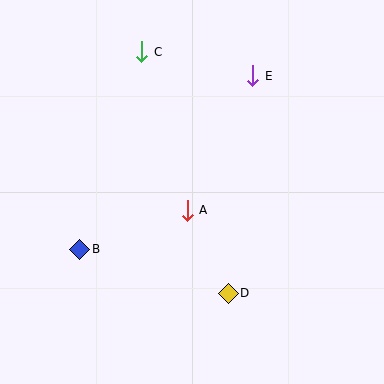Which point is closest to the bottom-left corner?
Point B is closest to the bottom-left corner.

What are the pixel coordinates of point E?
Point E is at (253, 76).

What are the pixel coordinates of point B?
Point B is at (80, 249).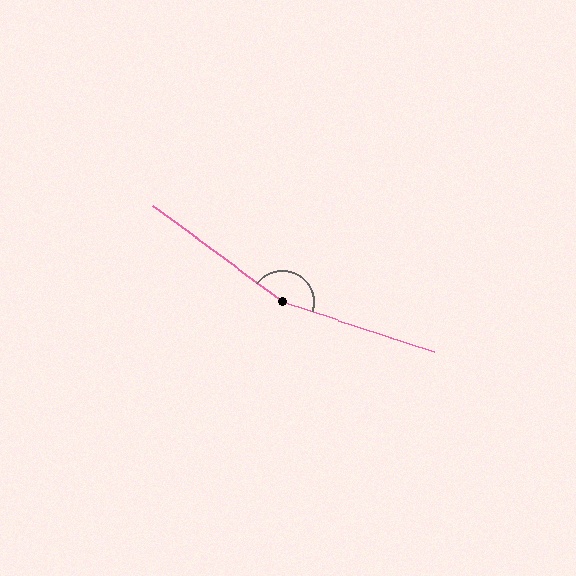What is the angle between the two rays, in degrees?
Approximately 161 degrees.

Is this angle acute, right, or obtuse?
It is obtuse.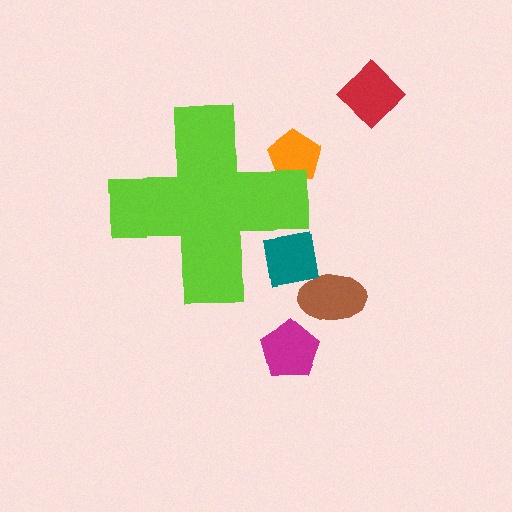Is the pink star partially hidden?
Yes, the pink star is partially hidden behind the lime cross.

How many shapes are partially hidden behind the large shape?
3 shapes are partially hidden.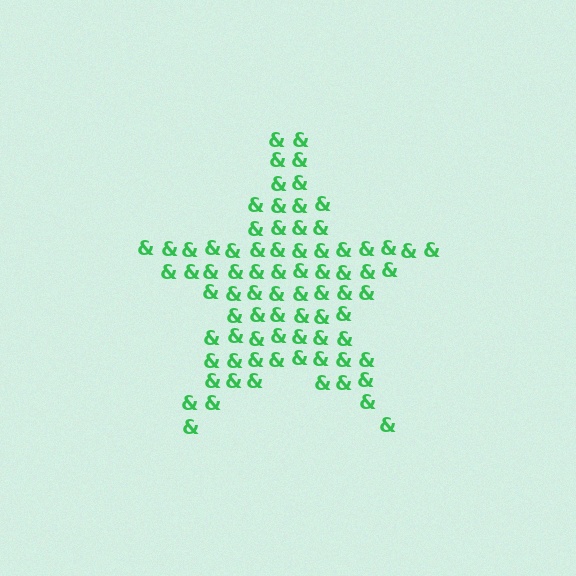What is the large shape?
The large shape is a star.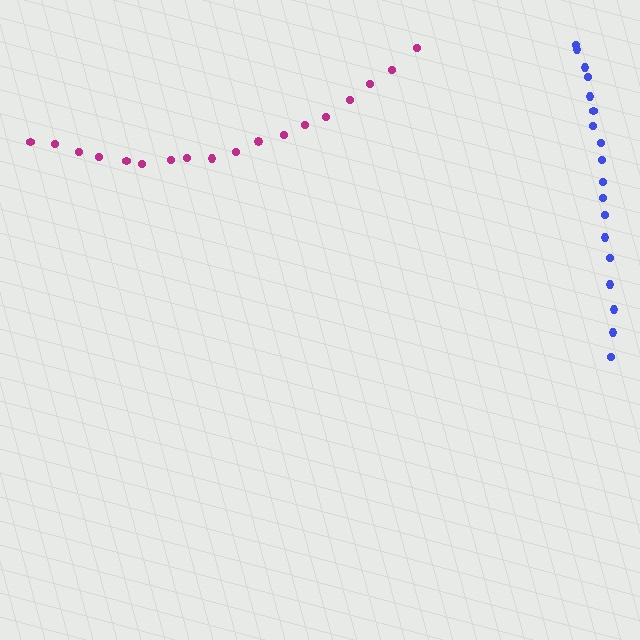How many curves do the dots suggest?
There are 2 distinct paths.